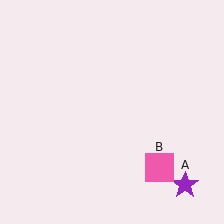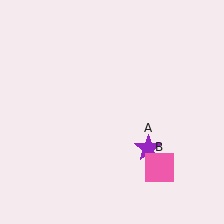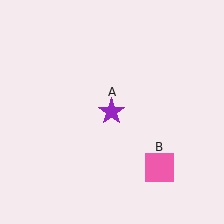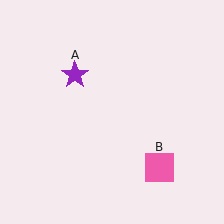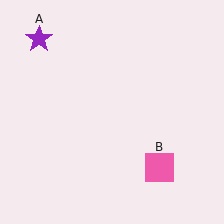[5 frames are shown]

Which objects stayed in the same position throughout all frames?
Pink square (object B) remained stationary.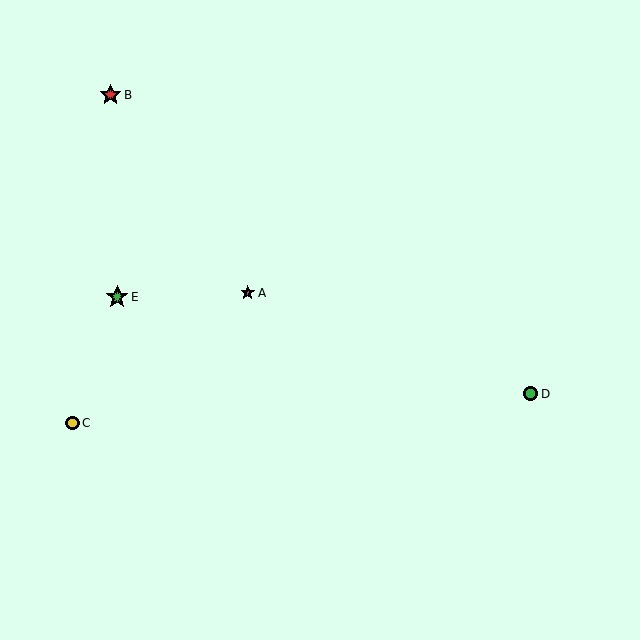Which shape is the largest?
The green star (labeled E) is the largest.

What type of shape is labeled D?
Shape D is a green circle.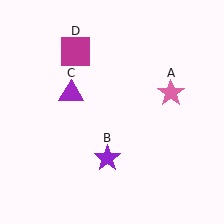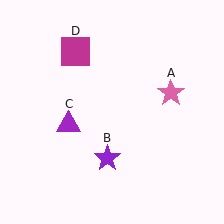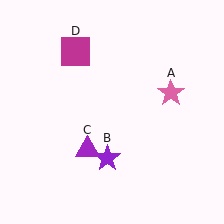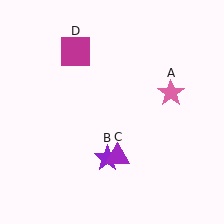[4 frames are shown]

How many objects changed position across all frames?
1 object changed position: purple triangle (object C).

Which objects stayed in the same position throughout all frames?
Pink star (object A) and purple star (object B) and magenta square (object D) remained stationary.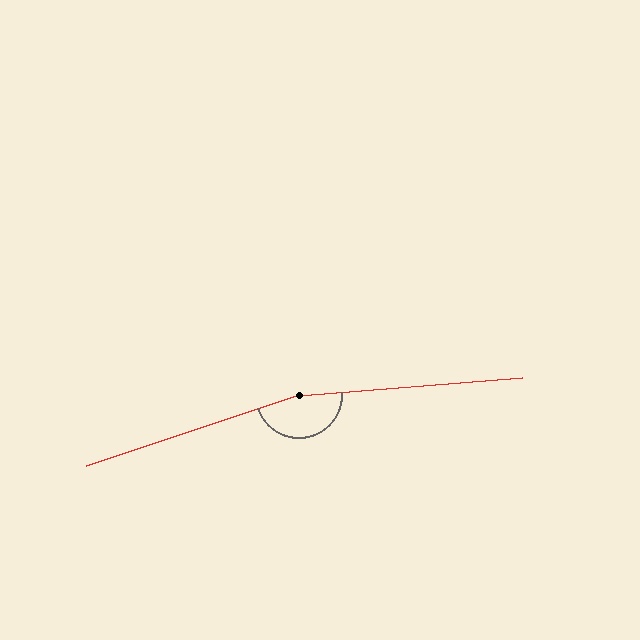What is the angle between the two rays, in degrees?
Approximately 166 degrees.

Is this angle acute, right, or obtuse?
It is obtuse.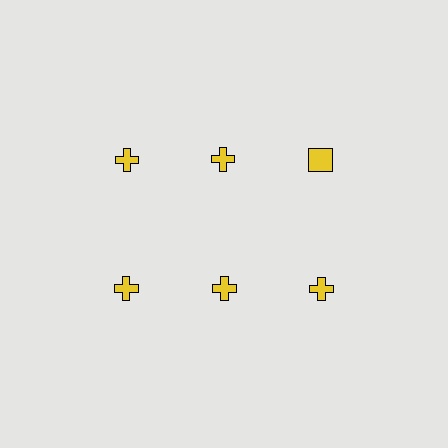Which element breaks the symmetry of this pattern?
The yellow square in the top row, center column breaks the symmetry. All other shapes are yellow crosses.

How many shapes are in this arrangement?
There are 6 shapes arranged in a grid pattern.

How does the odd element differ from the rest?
It has a different shape: square instead of cross.